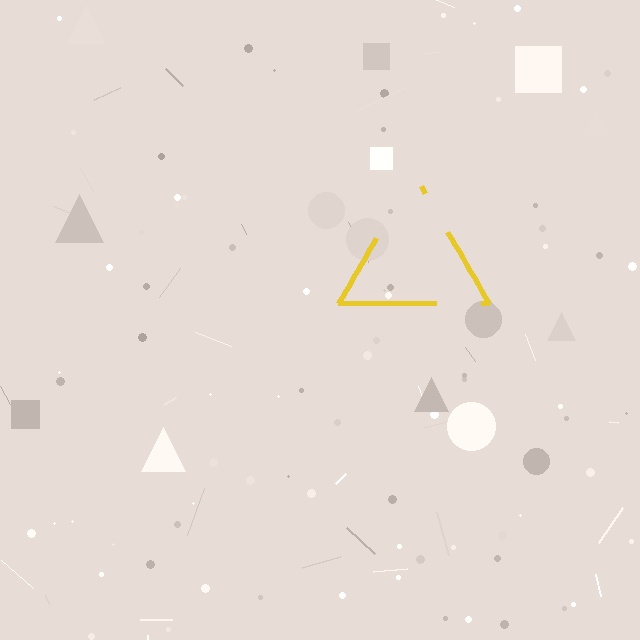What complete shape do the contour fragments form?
The contour fragments form a triangle.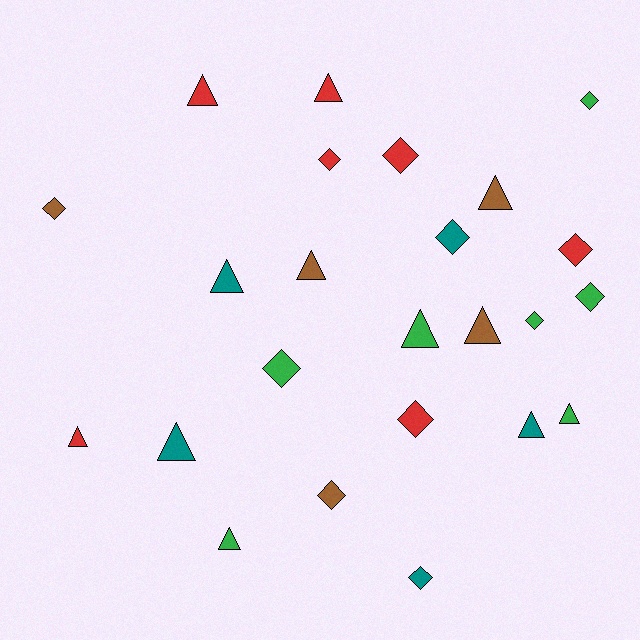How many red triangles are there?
There are 3 red triangles.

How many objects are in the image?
There are 24 objects.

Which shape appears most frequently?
Diamond, with 12 objects.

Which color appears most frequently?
Red, with 7 objects.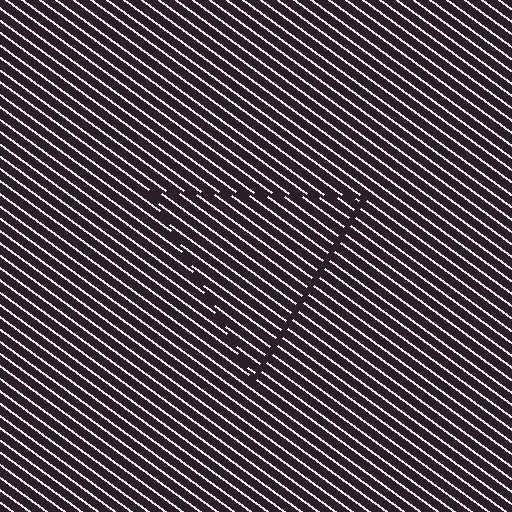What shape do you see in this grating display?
An illusory triangle. The interior of the shape contains the same grating, shifted by half a period — the contour is defined by the phase discontinuity where line-ends from the inner and outer gratings abut.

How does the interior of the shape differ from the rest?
The interior of the shape contains the same grating, shifted by half a period — the contour is defined by the phase discontinuity where line-ends from the inner and outer gratings abut.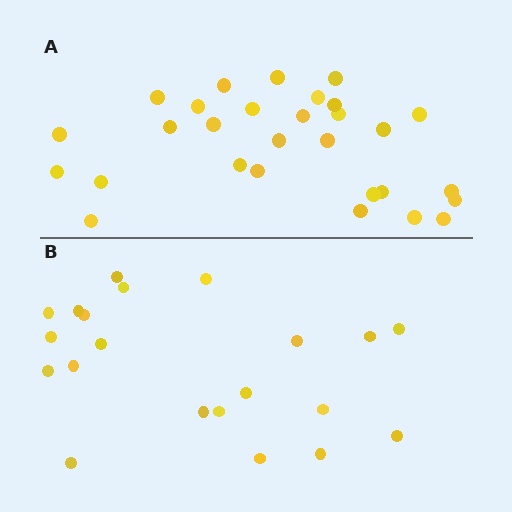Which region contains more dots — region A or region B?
Region A (the top region) has more dots.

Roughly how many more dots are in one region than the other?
Region A has roughly 8 or so more dots than region B.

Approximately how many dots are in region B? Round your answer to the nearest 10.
About 20 dots. (The exact count is 21, which rounds to 20.)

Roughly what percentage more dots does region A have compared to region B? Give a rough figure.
About 40% more.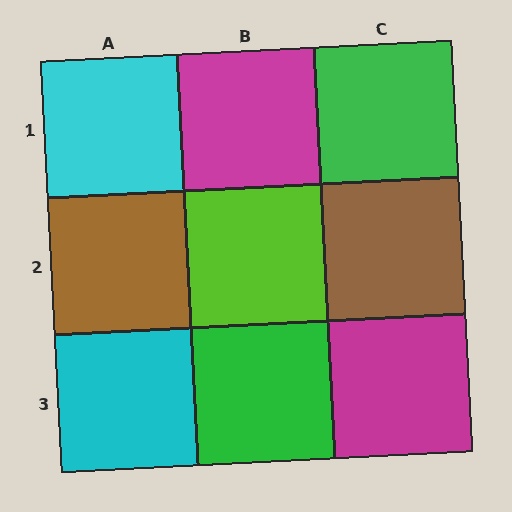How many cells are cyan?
2 cells are cyan.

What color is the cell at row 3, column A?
Cyan.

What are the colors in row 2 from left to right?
Brown, lime, brown.